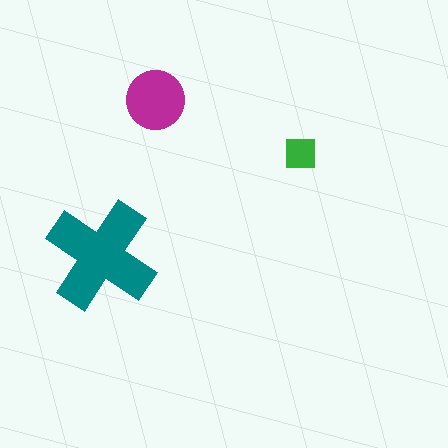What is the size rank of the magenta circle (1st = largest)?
2nd.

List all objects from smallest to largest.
The green square, the magenta circle, the teal cross.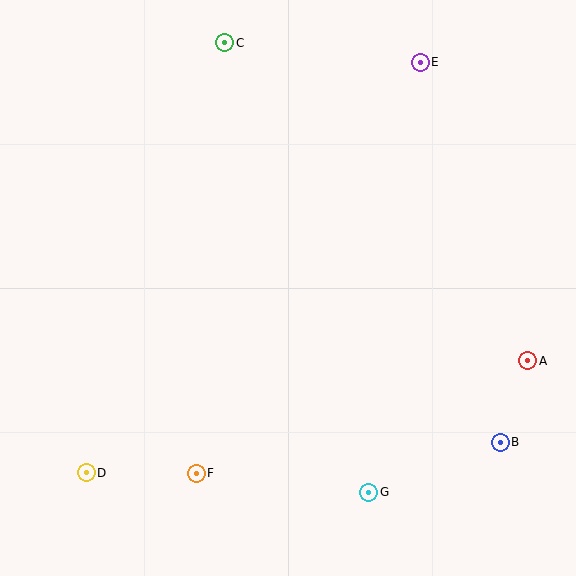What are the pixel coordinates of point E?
Point E is at (420, 63).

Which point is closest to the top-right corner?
Point E is closest to the top-right corner.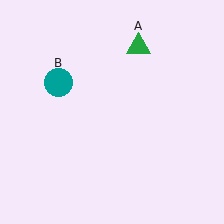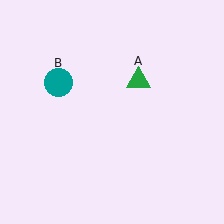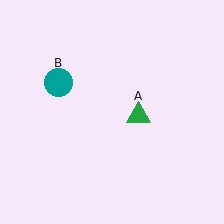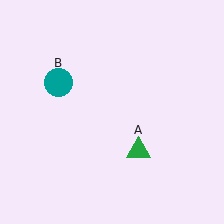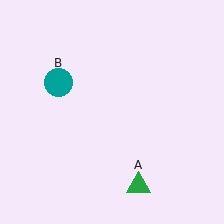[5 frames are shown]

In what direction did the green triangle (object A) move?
The green triangle (object A) moved down.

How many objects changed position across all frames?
1 object changed position: green triangle (object A).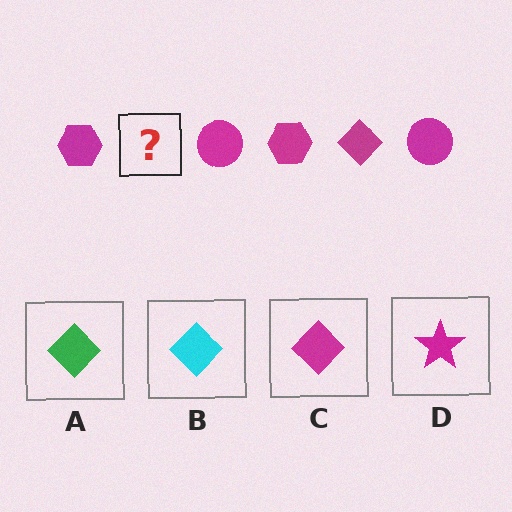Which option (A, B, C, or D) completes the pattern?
C.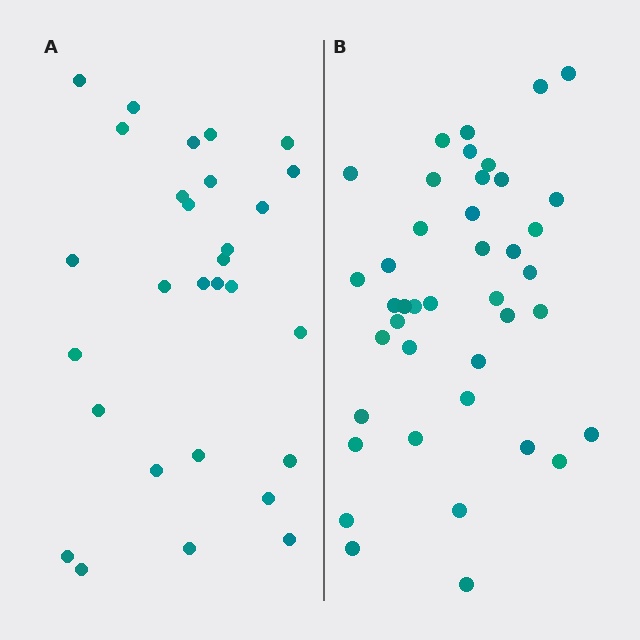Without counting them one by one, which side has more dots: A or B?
Region B (the right region) has more dots.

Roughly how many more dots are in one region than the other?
Region B has roughly 12 or so more dots than region A.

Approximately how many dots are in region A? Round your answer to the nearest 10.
About 30 dots. (The exact count is 29, which rounds to 30.)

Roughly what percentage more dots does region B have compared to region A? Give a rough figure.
About 40% more.